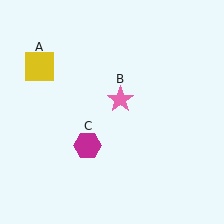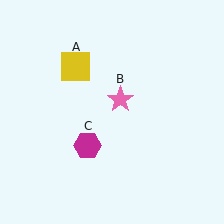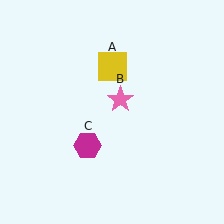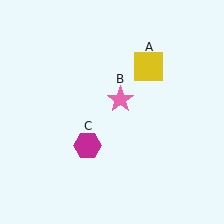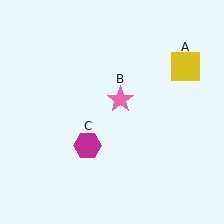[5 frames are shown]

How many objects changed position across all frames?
1 object changed position: yellow square (object A).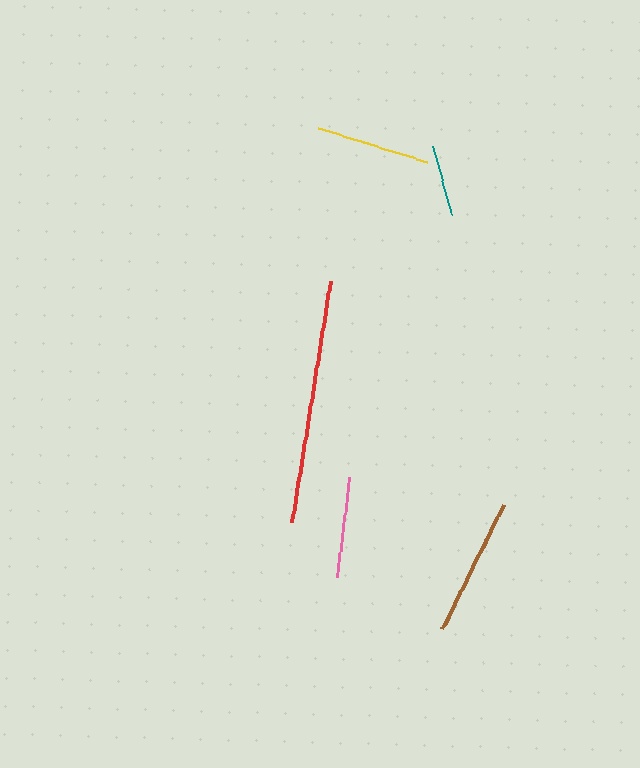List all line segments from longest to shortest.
From longest to shortest: red, brown, yellow, pink, teal.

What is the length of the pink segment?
The pink segment is approximately 100 pixels long.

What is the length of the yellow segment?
The yellow segment is approximately 114 pixels long.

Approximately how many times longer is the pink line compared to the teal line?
The pink line is approximately 1.4 times the length of the teal line.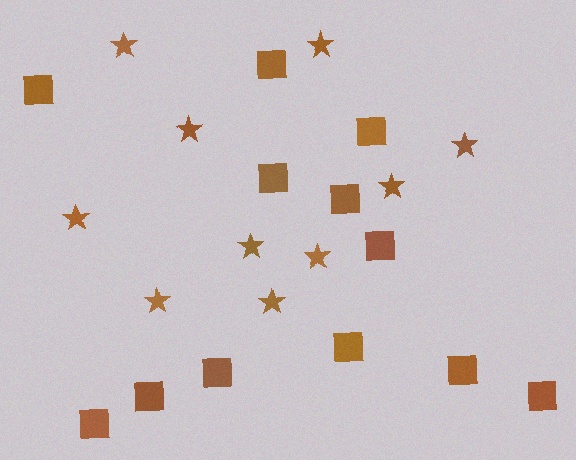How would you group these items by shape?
There are 2 groups: one group of stars (10) and one group of squares (12).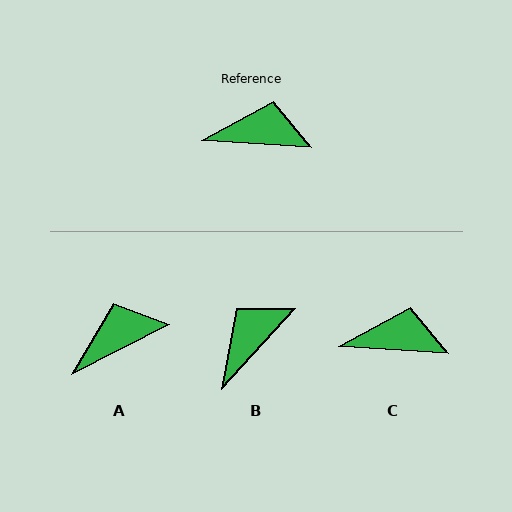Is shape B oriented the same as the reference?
No, it is off by about 51 degrees.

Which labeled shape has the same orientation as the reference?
C.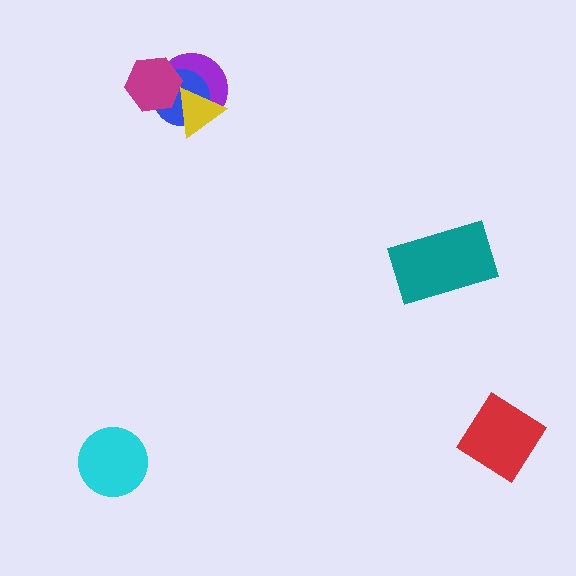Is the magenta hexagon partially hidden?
No, no other shape covers it.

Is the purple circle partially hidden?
Yes, it is partially covered by another shape.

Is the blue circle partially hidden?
Yes, it is partially covered by another shape.